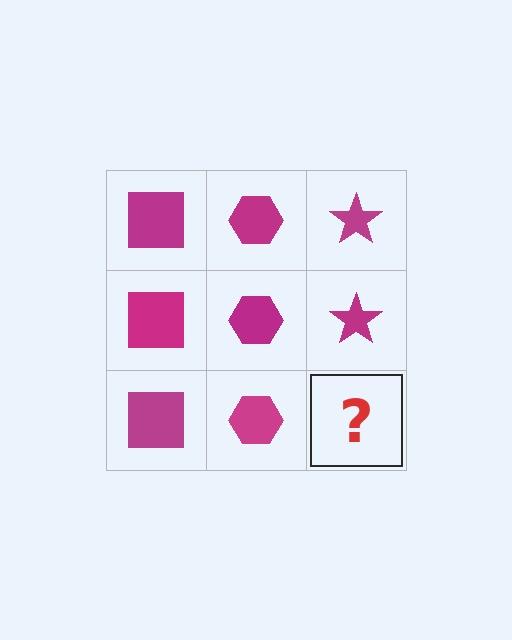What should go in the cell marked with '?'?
The missing cell should contain a magenta star.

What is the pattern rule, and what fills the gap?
The rule is that each column has a consistent shape. The gap should be filled with a magenta star.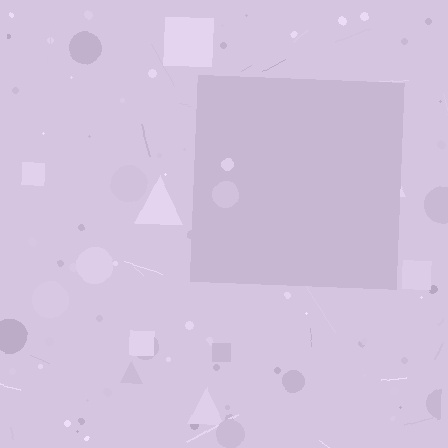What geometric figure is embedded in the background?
A square is embedded in the background.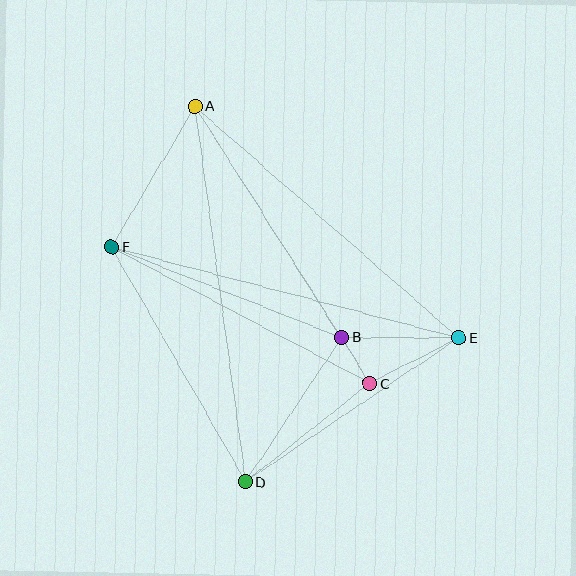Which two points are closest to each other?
Points B and C are closest to each other.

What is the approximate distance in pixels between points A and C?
The distance between A and C is approximately 328 pixels.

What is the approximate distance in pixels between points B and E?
The distance between B and E is approximately 117 pixels.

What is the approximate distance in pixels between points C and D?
The distance between C and D is approximately 159 pixels.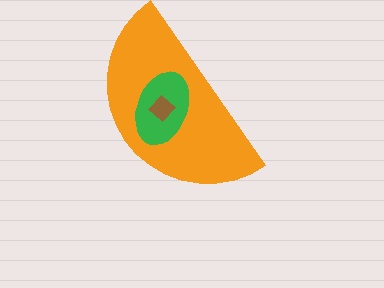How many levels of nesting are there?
3.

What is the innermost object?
The brown diamond.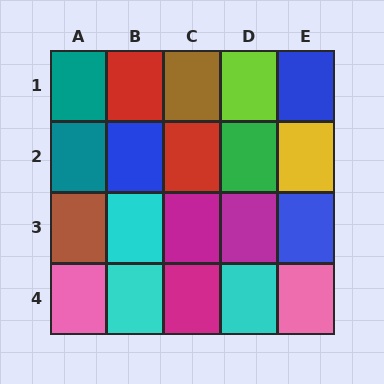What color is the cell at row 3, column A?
Brown.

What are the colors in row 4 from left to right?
Pink, cyan, magenta, cyan, pink.